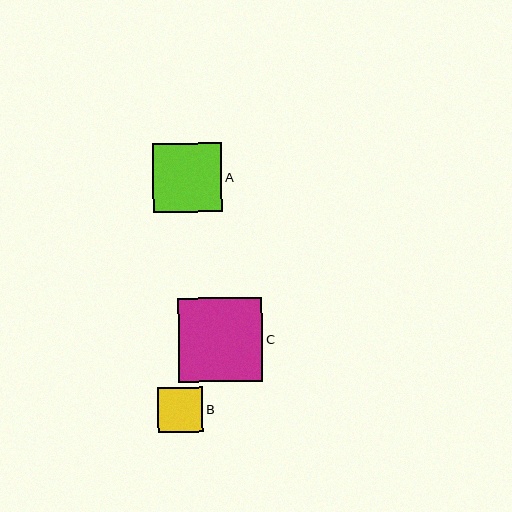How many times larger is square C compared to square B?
Square C is approximately 1.9 times the size of square B.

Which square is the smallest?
Square B is the smallest with a size of approximately 45 pixels.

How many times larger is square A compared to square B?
Square A is approximately 1.5 times the size of square B.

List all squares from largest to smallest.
From largest to smallest: C, A, B.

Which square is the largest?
Square C is the largest with a size of approximately 84 pixels.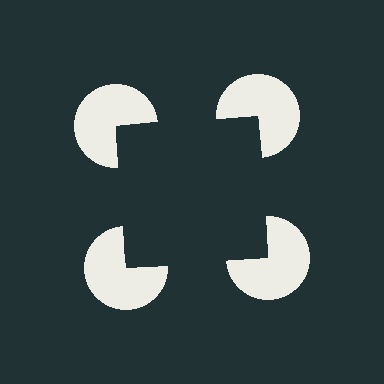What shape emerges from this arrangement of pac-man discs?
An illusory square — its edges are inferred from the aligned wedge cuts in the pac-man discs, not physically drawn.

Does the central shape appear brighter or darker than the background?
It typically appears slightly darker than the background, even though no actual brightness change is drawn.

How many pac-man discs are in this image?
There are 4 — one at each vertex of the illusory square.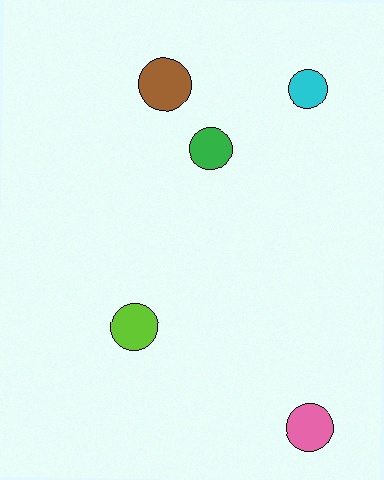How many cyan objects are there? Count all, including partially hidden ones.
There is 1 cyan object.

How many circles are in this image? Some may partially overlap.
There are 5 circles.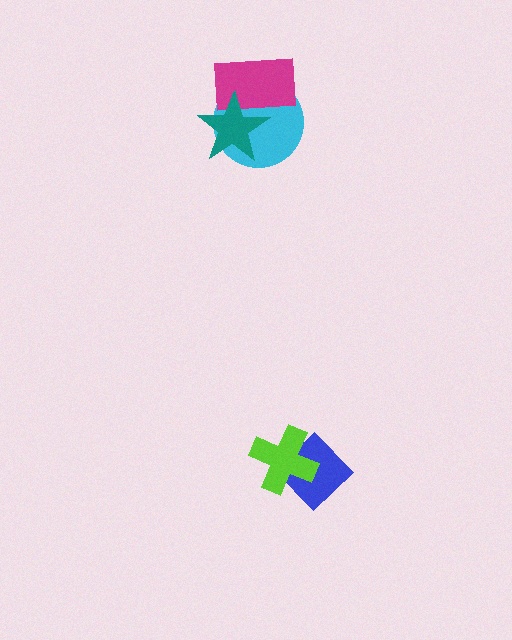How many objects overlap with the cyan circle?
2 objects overlap with the cyan circle.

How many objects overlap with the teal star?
2 objects overlap with the teal star.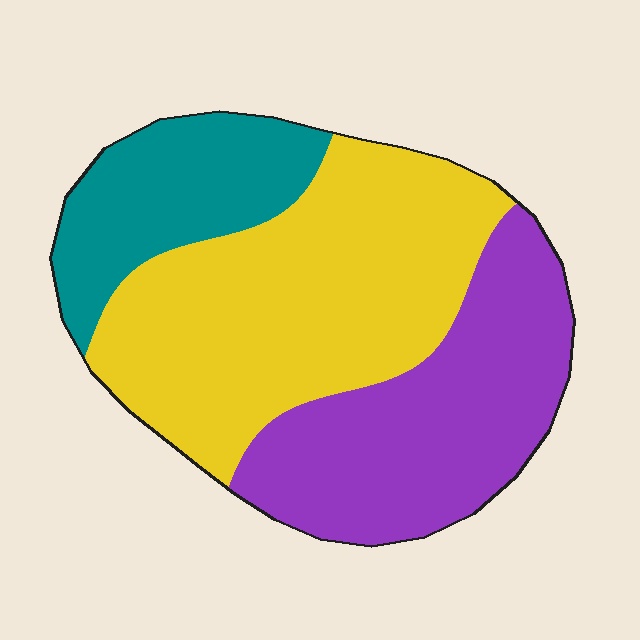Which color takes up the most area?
Yellow, at roughly 45%.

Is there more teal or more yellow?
Yellow.